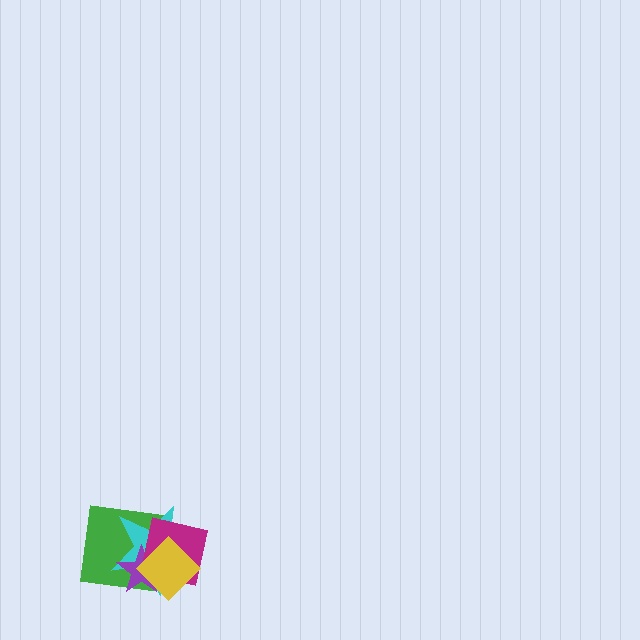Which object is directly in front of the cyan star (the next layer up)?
The purple star is directly in front of the cyan star.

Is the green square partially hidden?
Yes, it is partially covered by another shape.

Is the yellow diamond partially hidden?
No, no other shape covers it.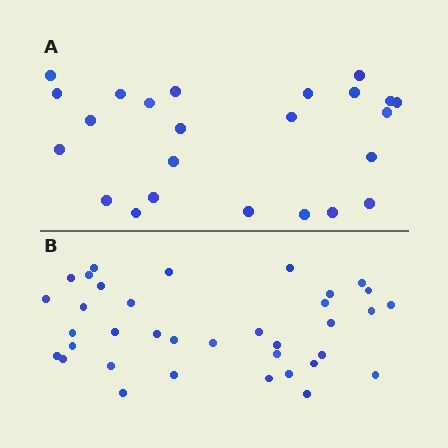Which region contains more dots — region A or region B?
Region B (the bottom region) has more dots.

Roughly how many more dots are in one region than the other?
Region B has roughly 12 or so more dots than region A.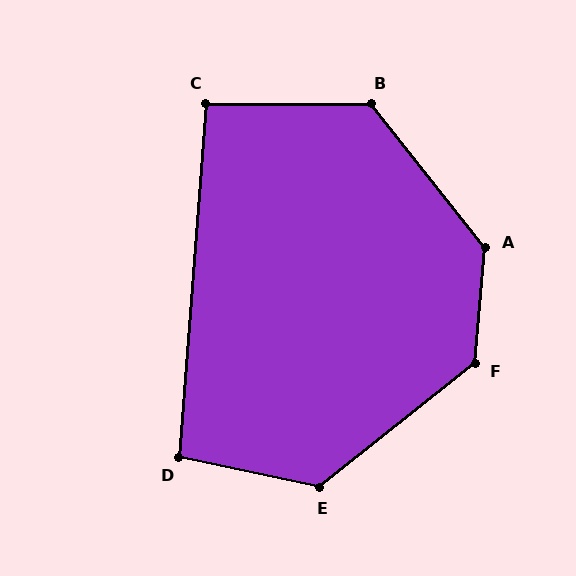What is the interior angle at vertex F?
Approximately 134 degrees (obtuse).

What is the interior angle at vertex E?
Approximately 130 degrees (obtuse).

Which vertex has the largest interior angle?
A, at approximately 136 degrees.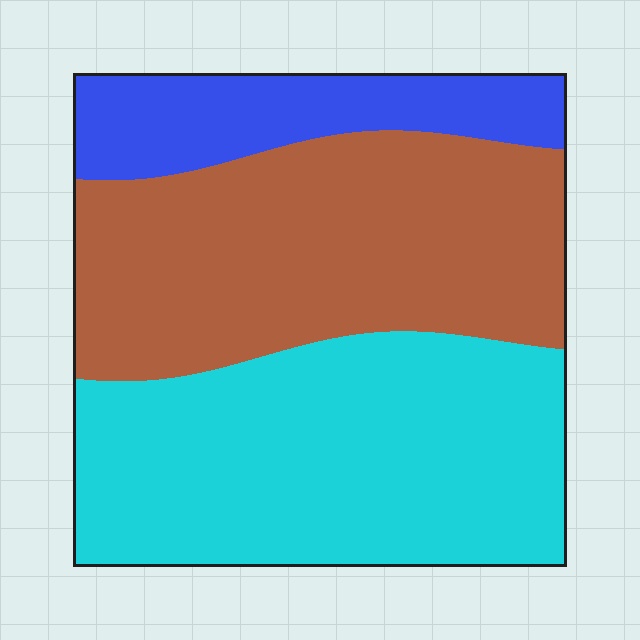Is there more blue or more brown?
Brown.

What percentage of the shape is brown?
Brown covers around 40% of the shape.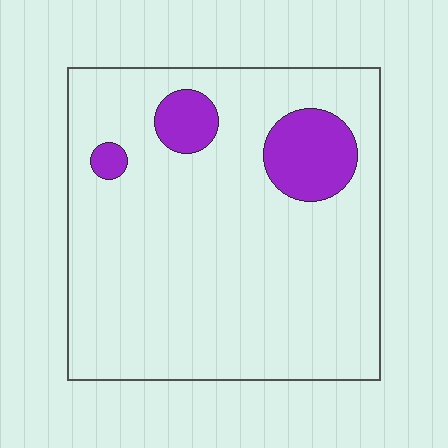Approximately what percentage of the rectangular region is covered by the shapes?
Approximately 10%.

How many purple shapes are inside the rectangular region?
3.